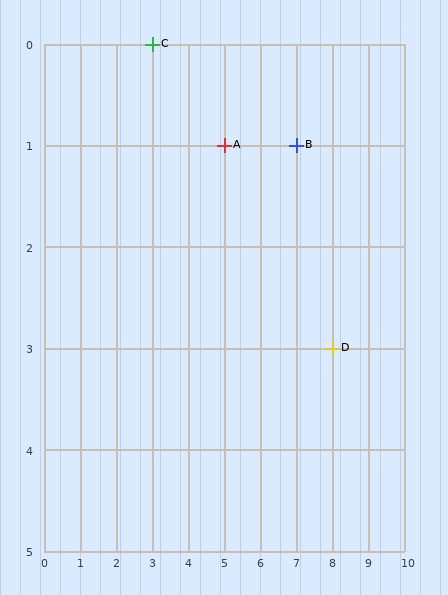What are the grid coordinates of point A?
Point A is at grid coordinates (5, 1).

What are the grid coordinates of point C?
Point C is at grid coordinates (3, 0).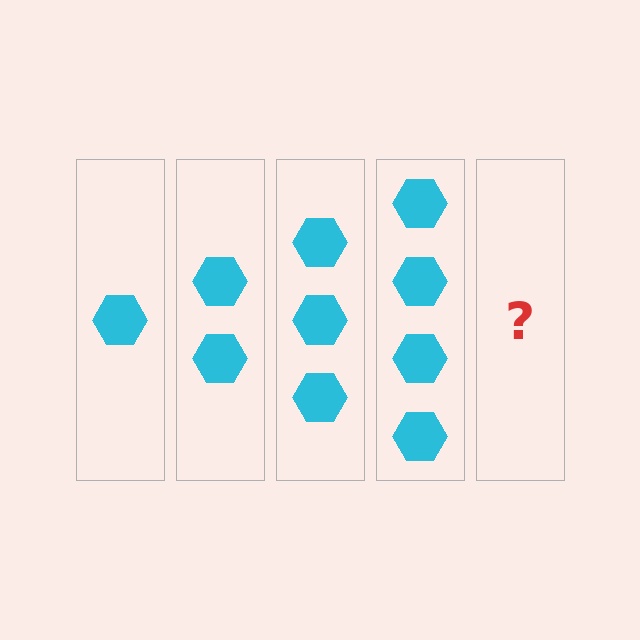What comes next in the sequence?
The next element should be 5 hexagons.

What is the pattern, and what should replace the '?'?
The pattern is that each step adds one more hexagon. The '?' should be 5 hexagons.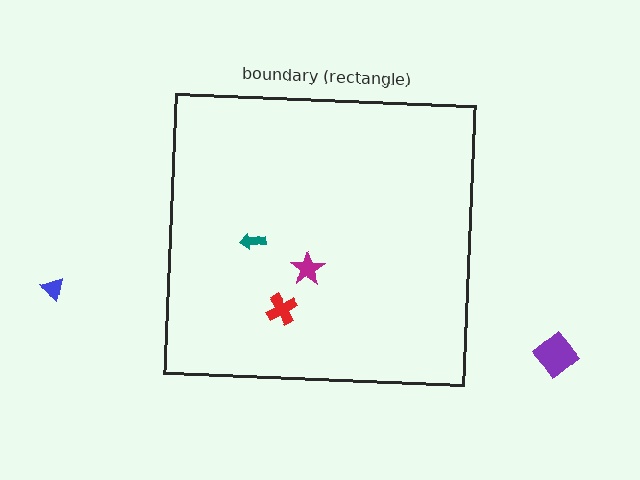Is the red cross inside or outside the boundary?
Inside.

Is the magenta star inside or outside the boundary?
Inside.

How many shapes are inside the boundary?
3 inside, 2 outside.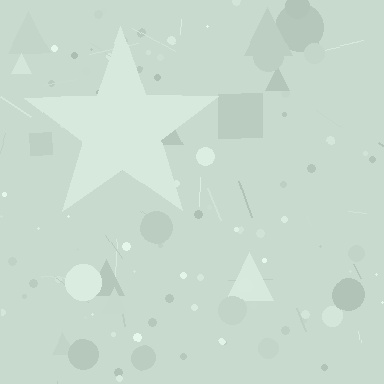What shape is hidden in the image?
A star is hidden in the image.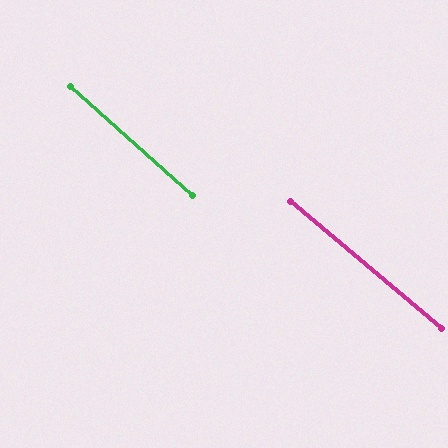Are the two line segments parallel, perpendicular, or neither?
Parallel — their directions differ by only 1.4°.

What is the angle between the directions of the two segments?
Approximately 1 degree.